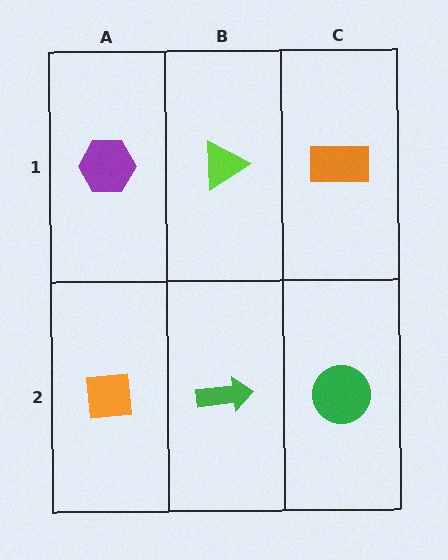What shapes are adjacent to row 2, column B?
A lime triangle (row 1, column B), an orange square (row 2, column A), a green circle (row 2, column C).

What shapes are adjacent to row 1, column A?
An orange square (row 2, column A), a lime triangle (row 1, column B).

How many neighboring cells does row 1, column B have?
3.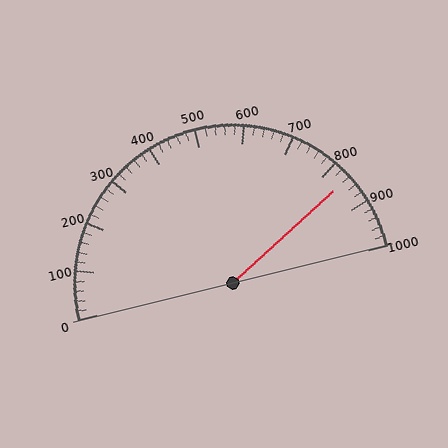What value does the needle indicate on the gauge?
The needle indicates approximately 840.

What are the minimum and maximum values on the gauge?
The gauge ranges from 0 to 1000.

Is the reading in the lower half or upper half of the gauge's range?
The reading is in the upper half of the range (0 to 1000).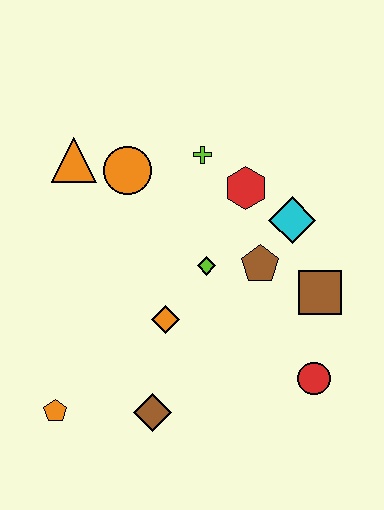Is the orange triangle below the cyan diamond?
No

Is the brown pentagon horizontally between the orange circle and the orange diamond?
No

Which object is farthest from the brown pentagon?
The orange pentagon is farthest from the brown pentagon.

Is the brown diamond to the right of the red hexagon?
No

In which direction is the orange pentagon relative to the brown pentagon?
The orange pentagon is to the left of the brown pentagon.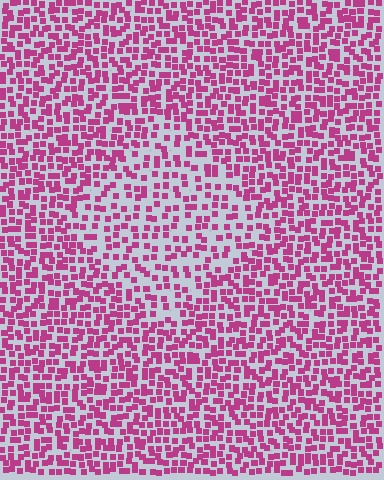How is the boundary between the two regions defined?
The boundary is defined by a change in element density (approximately 1.7x ratio). All elements are the same color, size, and shape.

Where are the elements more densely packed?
The elements are more densely packed outside the diamond boundary.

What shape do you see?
I see a diamond.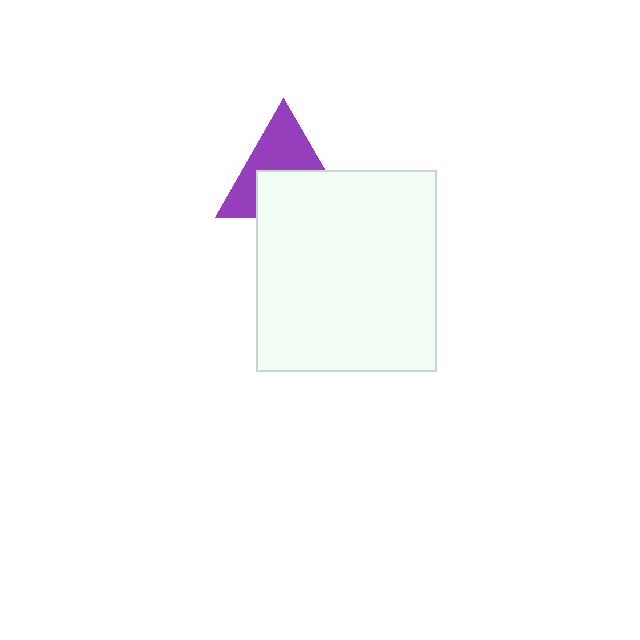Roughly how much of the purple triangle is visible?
About half of it is visible (roughly 52%).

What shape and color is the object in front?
The object in front is a white rectangle.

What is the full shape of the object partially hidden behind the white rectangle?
The partially hidden object is a purple triangle.